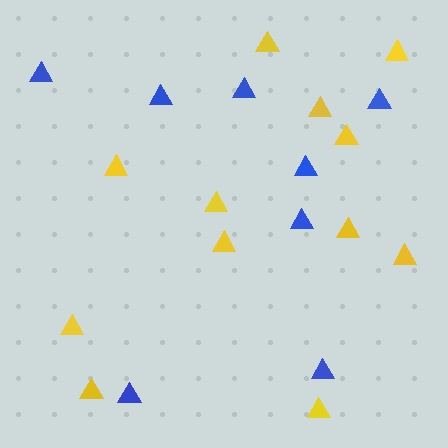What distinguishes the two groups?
There are 2 groups: one group of yellow triangles (12) and one group of blue triangles (8).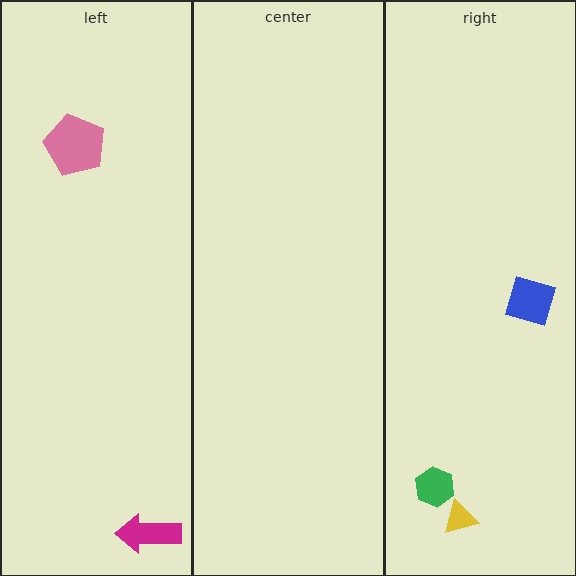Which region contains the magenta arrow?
The left region.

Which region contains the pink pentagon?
The left region.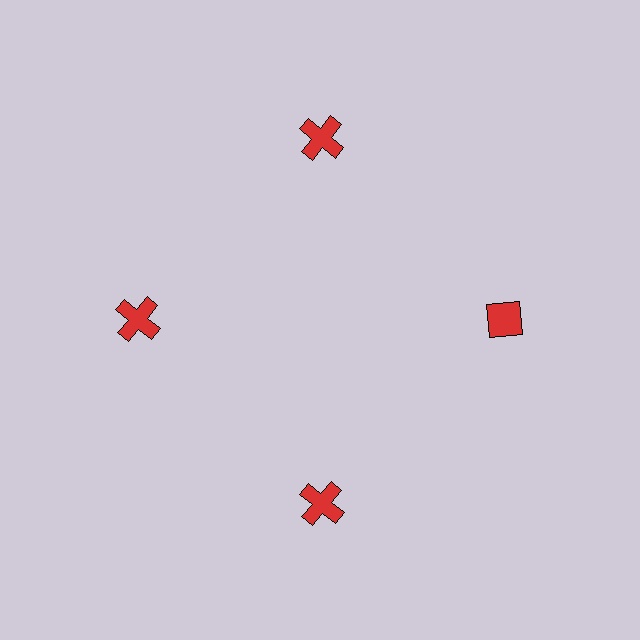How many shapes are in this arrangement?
There are 4 shapes arranged in a ring pattern.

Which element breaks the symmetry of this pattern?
The red diamond at roughly the 3 o'clock position breaks the symmetry. All other shapes are red crosses.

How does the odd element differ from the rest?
It has a different shape: diamond instead of cross.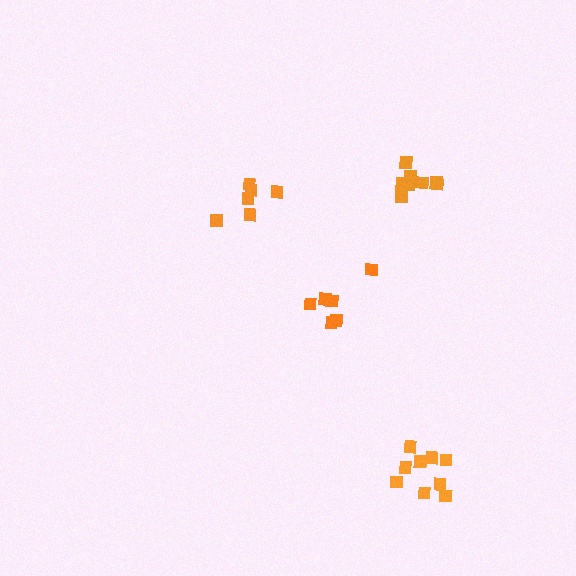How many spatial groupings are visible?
There are 4 spatial groupings.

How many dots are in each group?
Group 1: 9 dots, Group 2: 7 dots, Group 3: 10 dots, Group 4: 6 dots (32 total).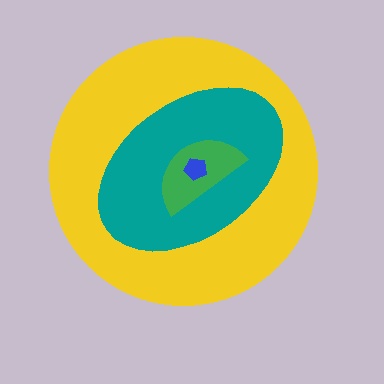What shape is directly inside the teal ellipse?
The green semicircle.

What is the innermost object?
The blue pentagon.